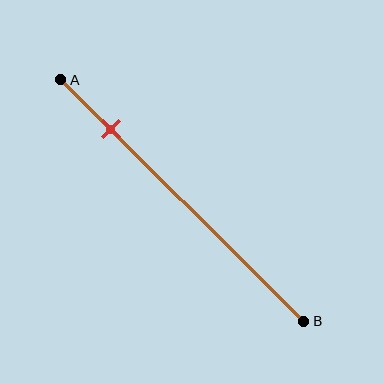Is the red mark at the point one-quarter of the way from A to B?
No, the mark is at about 20% from A, not at the 25% one-quarter point.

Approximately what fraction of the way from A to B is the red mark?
The red mark is approximately 20% of the way from A to B.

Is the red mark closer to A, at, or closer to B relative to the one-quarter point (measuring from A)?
The red mark is closer to point A than the one-quarter point of segment AB.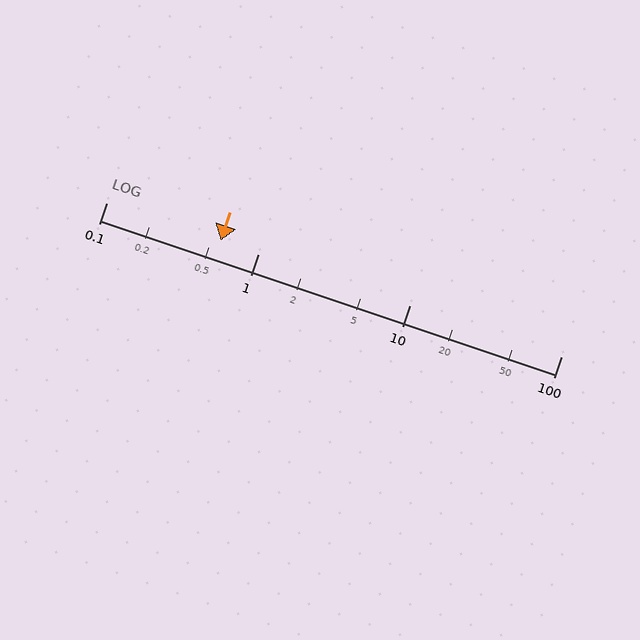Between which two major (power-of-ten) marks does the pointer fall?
The pointer is between 0.1 and 1.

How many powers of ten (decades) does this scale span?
The scale spans 3 decades, from 0.1 to 100.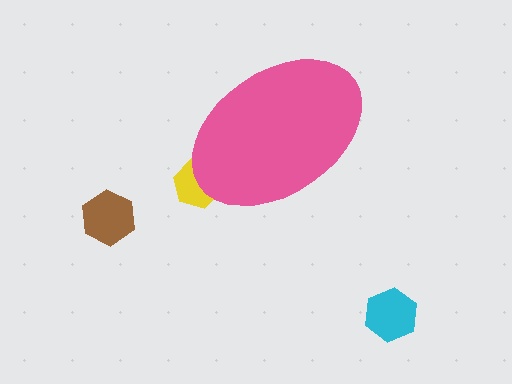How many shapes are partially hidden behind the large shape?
1 shape is partially hidden.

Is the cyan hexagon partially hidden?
No, the cyan hexagon is fully visible.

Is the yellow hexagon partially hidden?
Yes, the yellow hexagon is partially hidden behind the pink ellipse.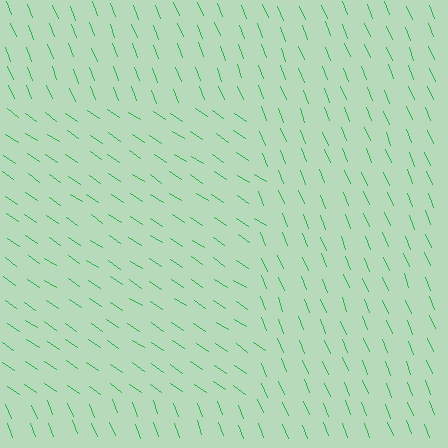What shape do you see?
I see a rectangle.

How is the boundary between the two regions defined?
The boundary is defined purely by a change in line orientation (approximately 34 degrees difference). All lines are the same color and thickness.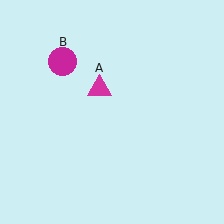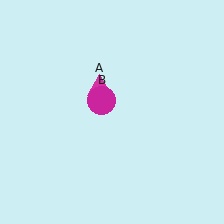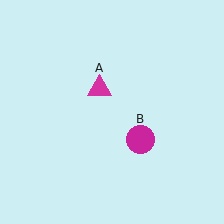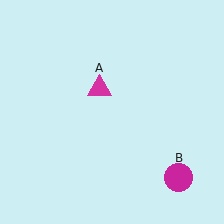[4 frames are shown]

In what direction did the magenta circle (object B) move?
The magenta circle (object B) moved down and to the right.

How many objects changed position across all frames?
1 object changed position: magenta circle (object B).